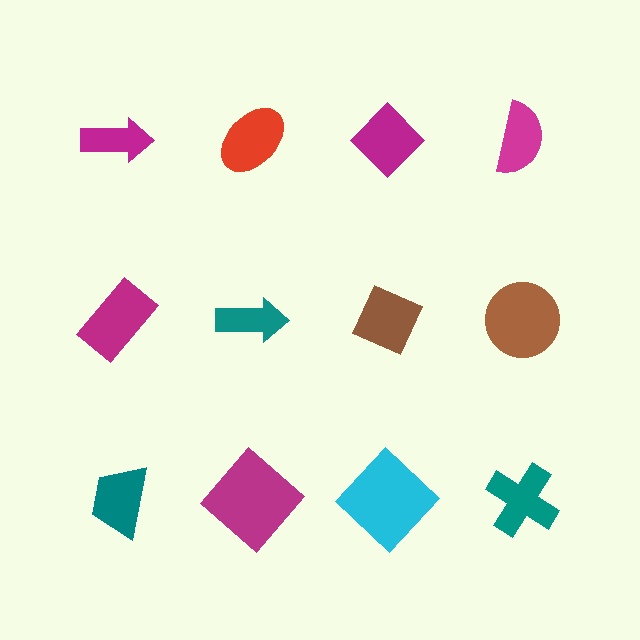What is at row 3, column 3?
A cyan diamond.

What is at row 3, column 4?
A teal cross.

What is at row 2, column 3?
A brown diamond.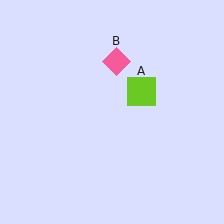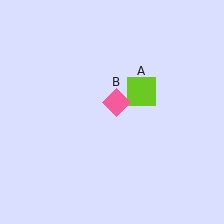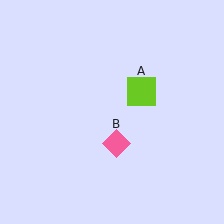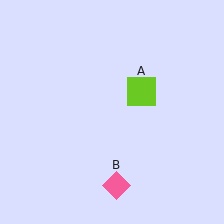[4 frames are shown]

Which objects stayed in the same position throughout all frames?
Lime square (object A) remained stationary.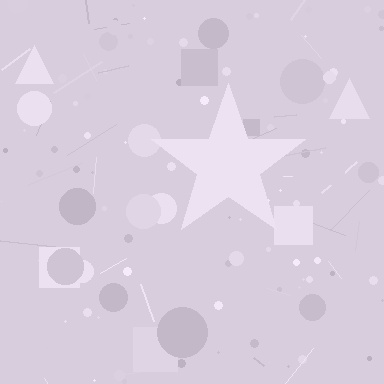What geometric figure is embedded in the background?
A star is embedded in the background.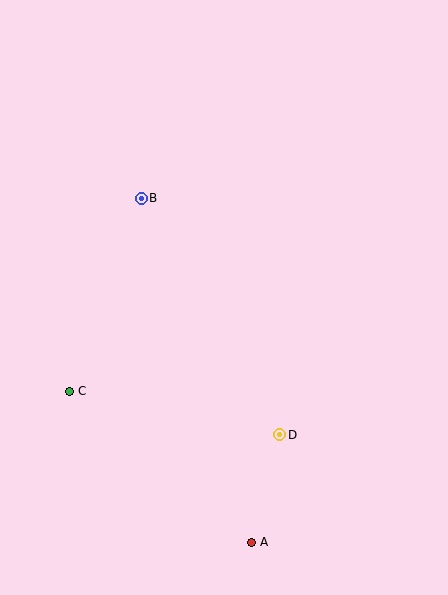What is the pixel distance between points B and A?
The distance between B and A is 361 pixels.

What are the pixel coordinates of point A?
Point A is at (252, 542).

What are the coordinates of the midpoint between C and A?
The midpoint between C and A is at (161, 467).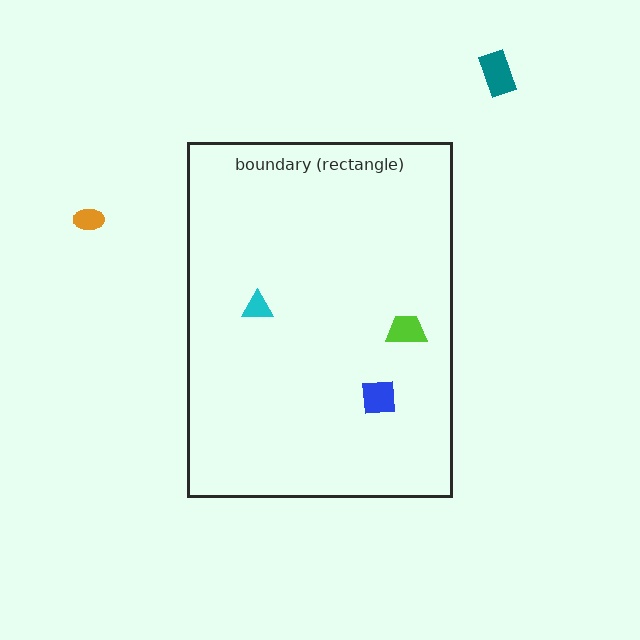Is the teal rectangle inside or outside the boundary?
Outside.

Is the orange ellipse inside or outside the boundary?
Outside.